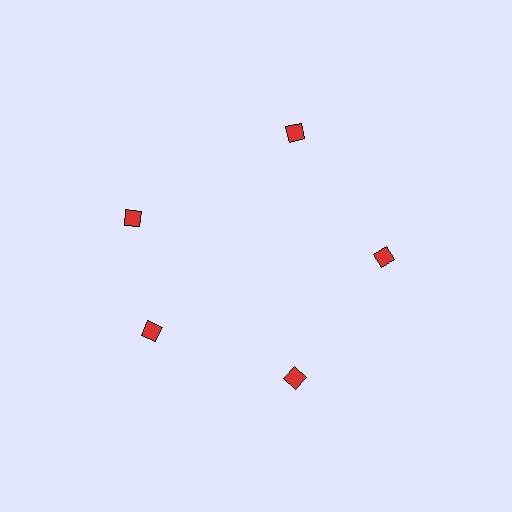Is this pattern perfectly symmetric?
No. The 5 red diamonds are arranged in a ring, but one element near the 10 o'clock position is rotated out of alignment along the ring, breaking the 5-fold rotational symmetry.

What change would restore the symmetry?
The symmetry would be restored by rotating it back into even spacing with its neighbors so that all 5 diamonds sit at equal angles and equal distance from the center.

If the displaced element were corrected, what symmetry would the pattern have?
It would have 5-fold rotational symmetry — the pattern would map onto itself every 72 degrees.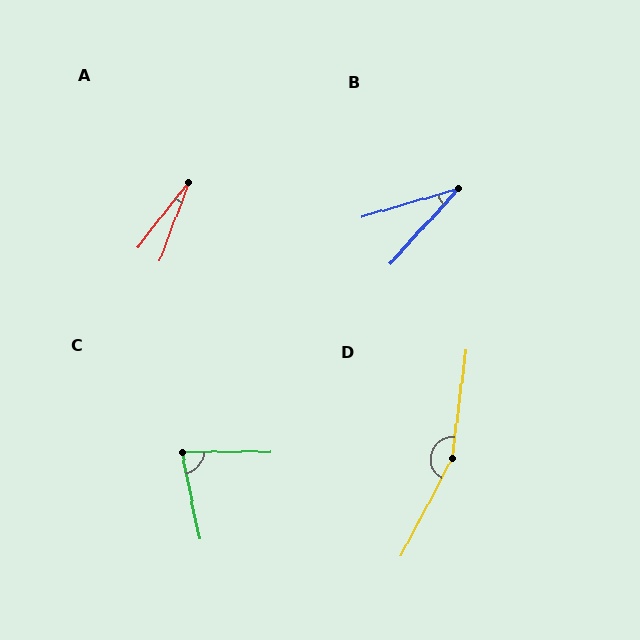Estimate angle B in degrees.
Approximately 31 degrees.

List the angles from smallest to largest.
A (18°), B (31°), C (79°), D (160°).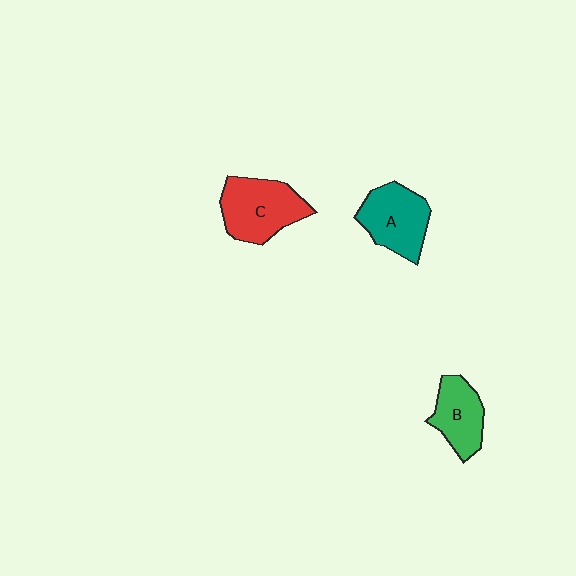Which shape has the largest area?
Shape C (red).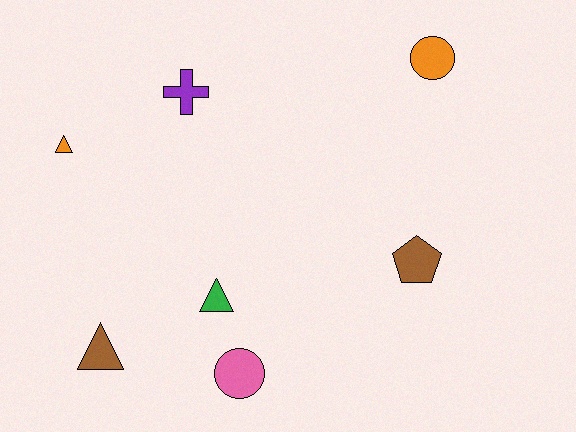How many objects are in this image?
There are 7 objects.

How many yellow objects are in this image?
There are no yellow objects.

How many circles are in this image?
There are 2 circles.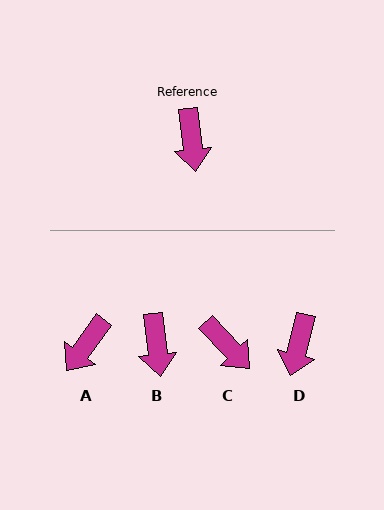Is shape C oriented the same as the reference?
No, it is off by about 37 degrees.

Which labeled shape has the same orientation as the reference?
B.